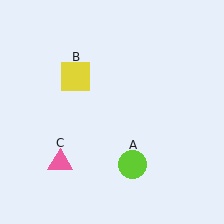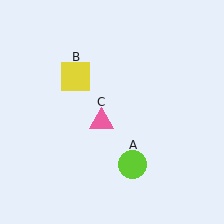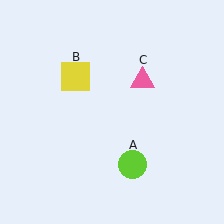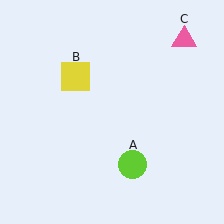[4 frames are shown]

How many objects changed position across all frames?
1 object changed position: pink triangle (object C).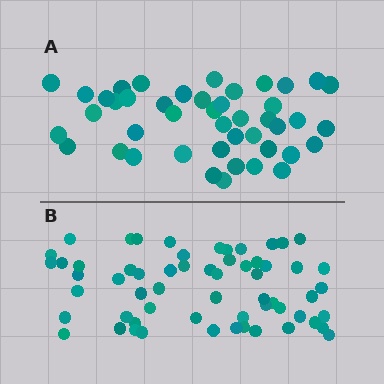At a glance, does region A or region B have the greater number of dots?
Region B (the bottom region) has more dots.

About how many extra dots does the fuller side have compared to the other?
Region B has approximately 15 more dots than region A.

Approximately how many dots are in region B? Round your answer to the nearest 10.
About 60 dots.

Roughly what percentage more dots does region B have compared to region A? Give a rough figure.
About 35% more.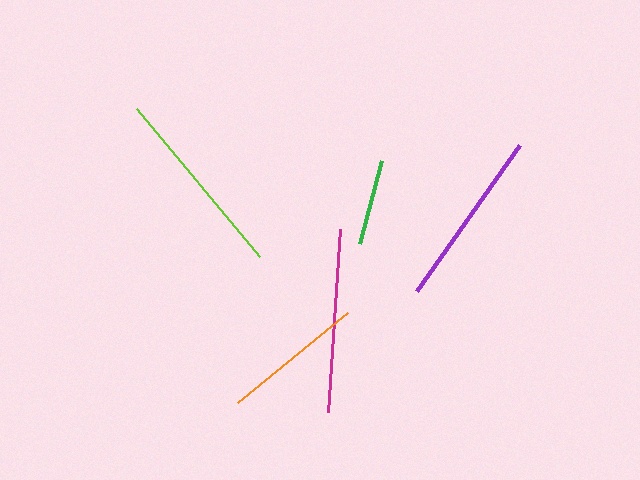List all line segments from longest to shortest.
From longest to shortest: lime, magenta, purple, orange, green.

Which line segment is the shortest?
The green line is the shortest at approximately 86 pixels.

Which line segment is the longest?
The lime line is the longest at approximately 193 pixels.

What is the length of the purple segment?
The purple segment is approximately 179 pixels long.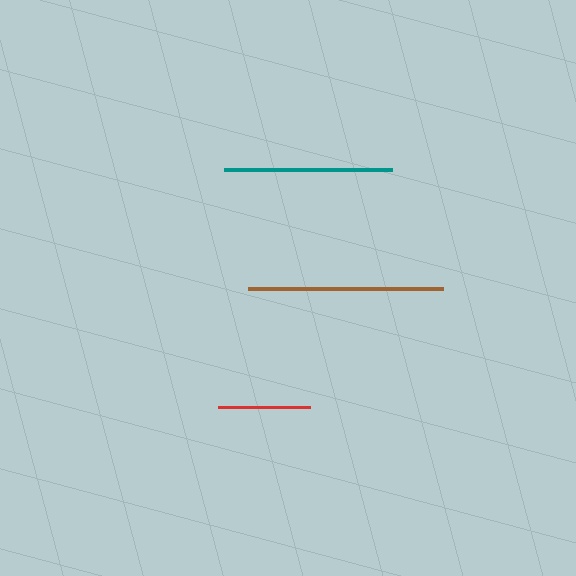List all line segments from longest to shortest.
From longest to shortest: brown, teal, red.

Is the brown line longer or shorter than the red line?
The brown line is longer than the red line.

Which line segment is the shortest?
The red line is the shortest at approximately 91 pixels.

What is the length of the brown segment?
The brown segment is approximately 194 pixels long.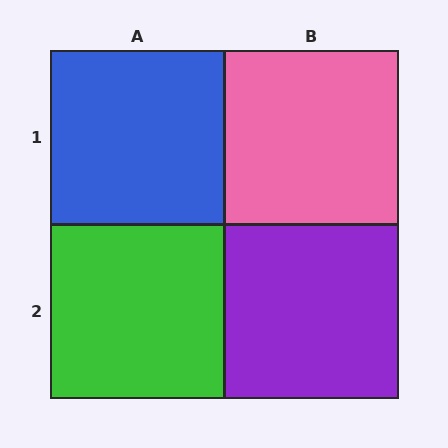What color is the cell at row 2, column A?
Green.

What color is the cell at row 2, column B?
Purple.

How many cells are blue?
1 cell is blue.